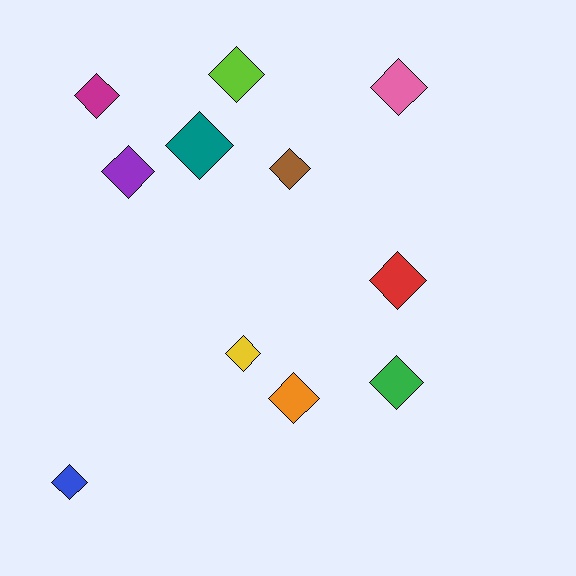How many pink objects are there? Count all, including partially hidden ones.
There is 1 pink object.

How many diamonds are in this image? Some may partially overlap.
There are 11 diamonds.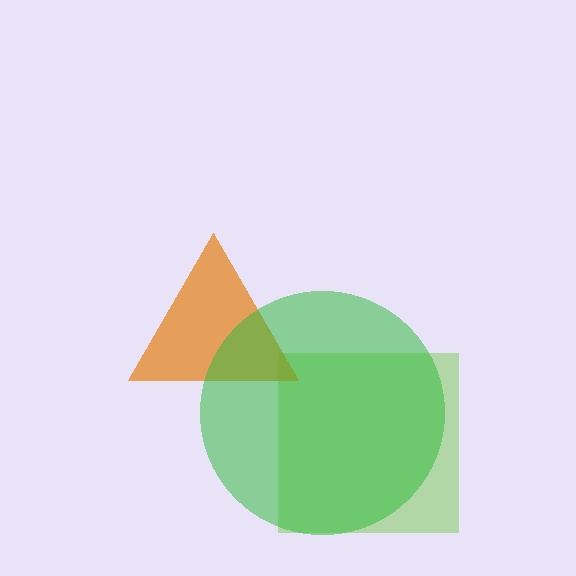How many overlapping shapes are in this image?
There are 3 overlapping shapes in the image.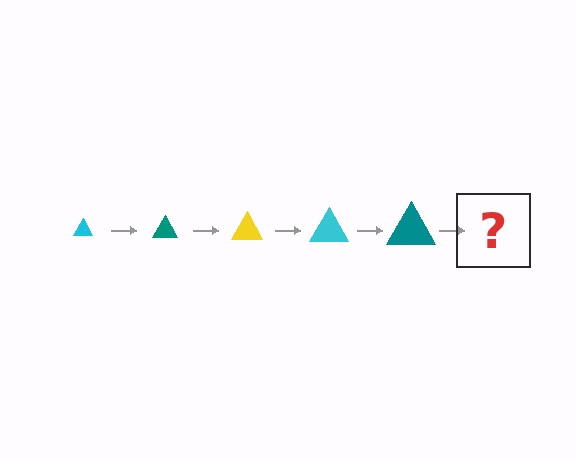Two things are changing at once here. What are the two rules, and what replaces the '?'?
The two rules are that the triangle grows larger each step and the color cycles through cyan, teal, and yellow. The '?' should be a yellow triangle, larger than the previous one.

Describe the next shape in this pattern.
It should be a yellow triangle, larger than the previous one.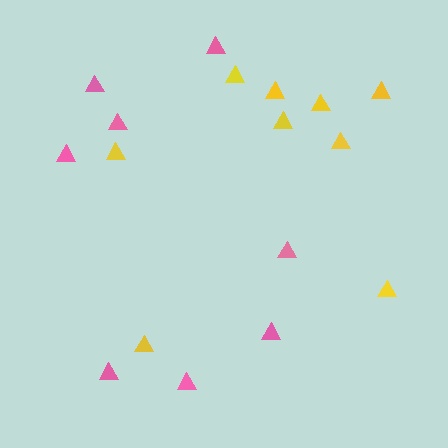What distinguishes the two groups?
There are 2 groups: one group of pink triangles (8) and one group of yellow triangles (9).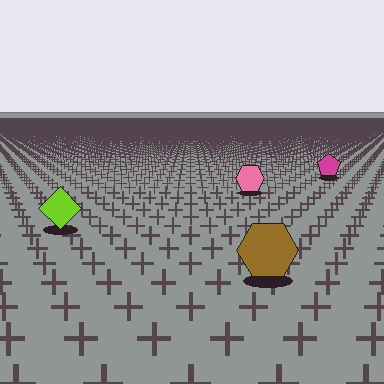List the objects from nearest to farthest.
From nearest to farthest: the brown hexagon, the lime diamond, the pink hexagon, the magenta pentagon.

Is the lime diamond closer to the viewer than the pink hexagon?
Yes. The lime diamond is closer — you can tell from the texture gradient: the ground texture is coarser near it.